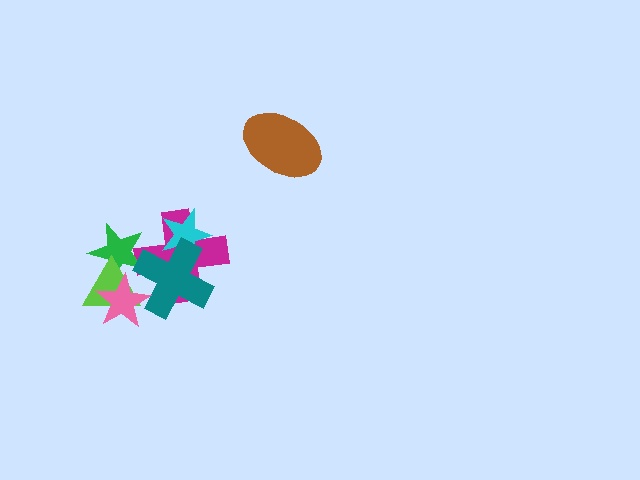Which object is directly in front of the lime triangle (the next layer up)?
The teal cross is directly in front of the lime triangle.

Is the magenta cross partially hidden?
Yes, it is partially covered by another shape.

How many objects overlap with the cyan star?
2 objects overlap with the cyan star.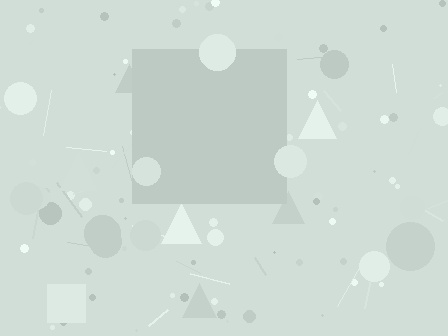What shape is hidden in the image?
A square is hidden in the image.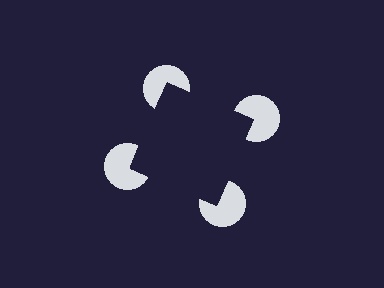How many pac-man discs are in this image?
There are 4 — one at each vertex of the illusory square.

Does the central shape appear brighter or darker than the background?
It typically appears slightly darker than the background, even though no actual brightness change is drawn.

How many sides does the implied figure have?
4 sides.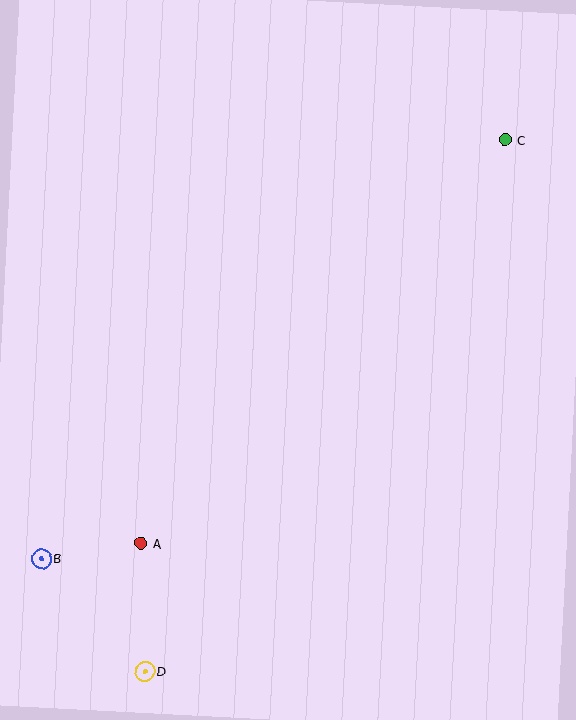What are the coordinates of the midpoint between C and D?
The midpoint between C and D is at (325, 406).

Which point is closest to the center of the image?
Point A at (141, 543) is closest to the center.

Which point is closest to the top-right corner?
Point C is closest to the top-right corner.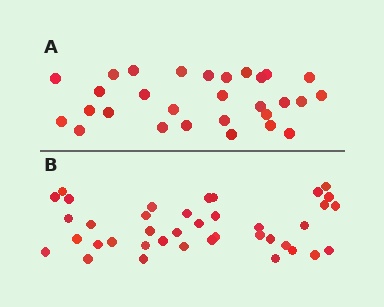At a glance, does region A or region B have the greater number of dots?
Region B (the bottom region) has more dots.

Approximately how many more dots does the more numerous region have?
Region B has roughly 10 or so more dots than region A.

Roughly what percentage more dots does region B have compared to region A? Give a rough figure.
About 35% more.